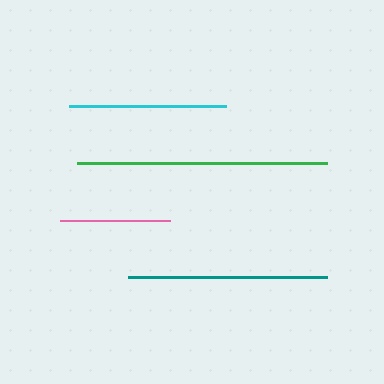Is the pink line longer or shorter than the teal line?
The teal line is longer than the pink line.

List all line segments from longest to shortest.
From longest to shortest: green, teal, cyan, pink.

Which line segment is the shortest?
The pink line is the shortest at approximately 110 pixels.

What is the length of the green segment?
The green segment is approximately 250 pixels long.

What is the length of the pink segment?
The pink segment is approximately 110 pixels long.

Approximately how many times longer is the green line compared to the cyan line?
The green line is approximately 1.6 times the length of the cyan line.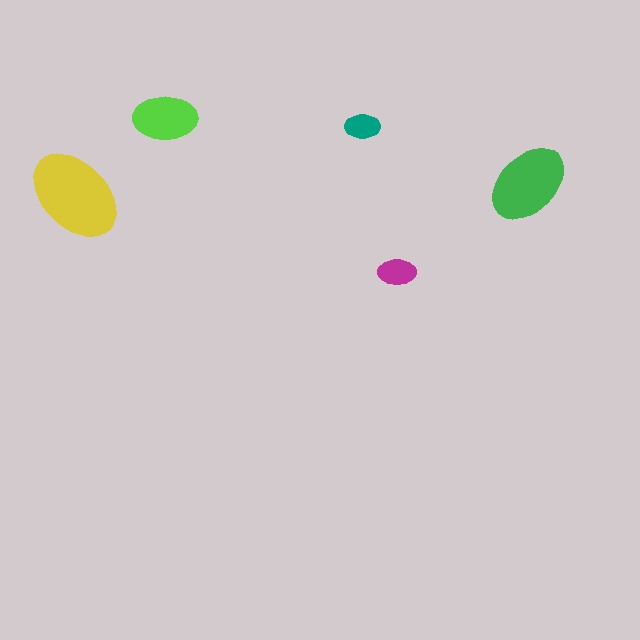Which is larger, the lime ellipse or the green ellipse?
The green one.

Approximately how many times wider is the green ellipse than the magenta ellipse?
About 2 times wider.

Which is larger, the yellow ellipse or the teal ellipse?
The yellow one.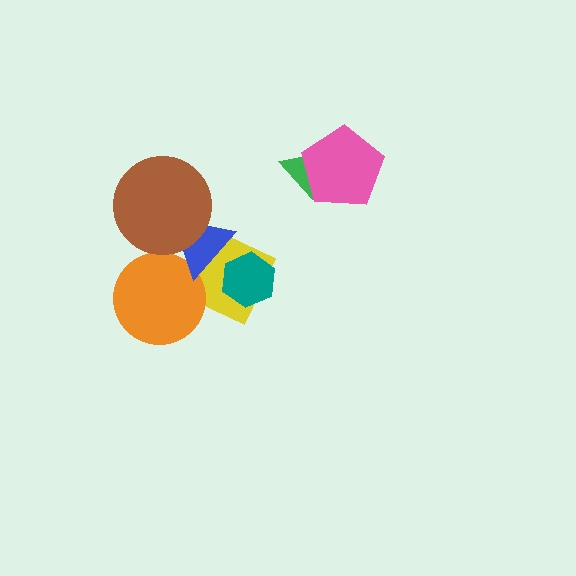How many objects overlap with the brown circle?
1 object overlaps with the brown circle.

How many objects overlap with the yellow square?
3 objects overlap with the yellow square.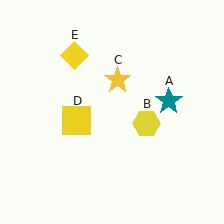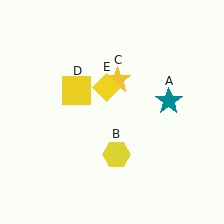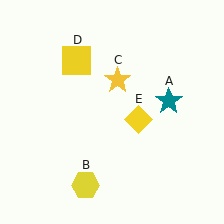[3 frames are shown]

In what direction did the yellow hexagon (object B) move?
The yellow hexagon (object B) moved down and to the left.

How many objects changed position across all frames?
3 objects changed position: yellow hexagon (object B), yellow square (object D), yellow diamond (object E).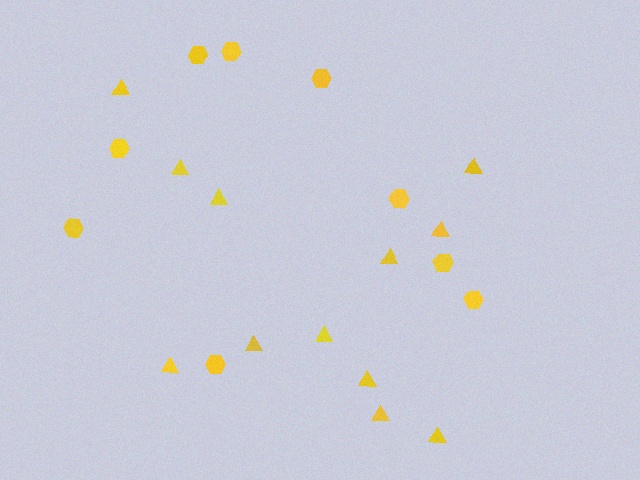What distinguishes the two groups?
There are 2 groups: one group of triangles (12) and one group of hexagons (9).